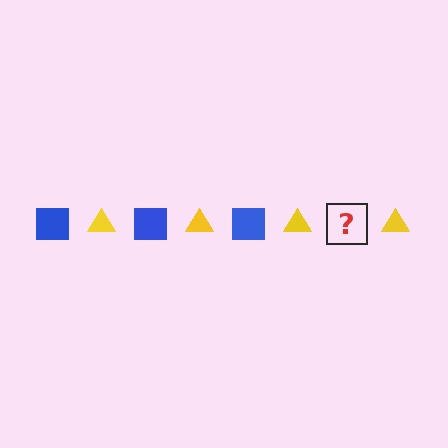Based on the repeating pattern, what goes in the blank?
The blank should be a blue square.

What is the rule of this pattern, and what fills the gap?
The rule is that the pattern alternates between blue square and yellow triangle. The gap should be filled with a blue square.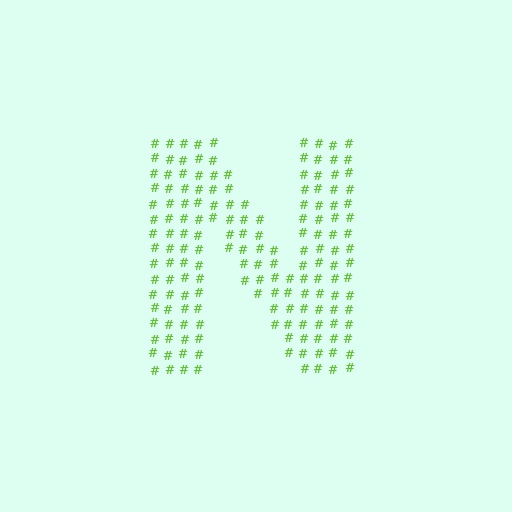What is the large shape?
The large shape is the letter N.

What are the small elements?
The small elements are hash symbols.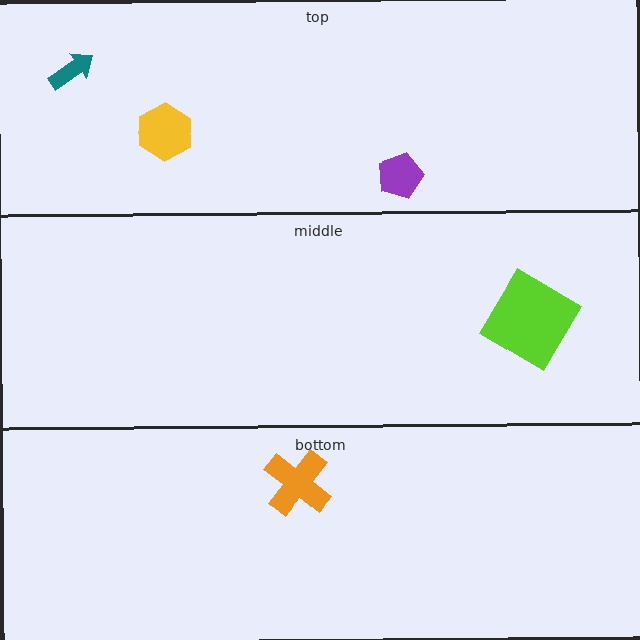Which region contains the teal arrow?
The top region.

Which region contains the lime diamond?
The middle region.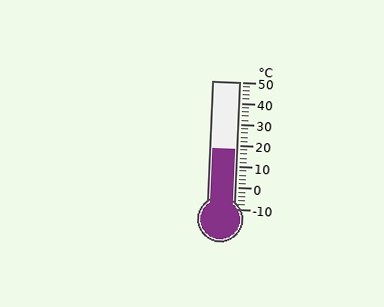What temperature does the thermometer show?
The thermometer shows approximately 18°C.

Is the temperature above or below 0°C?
The temperature is above 0°C.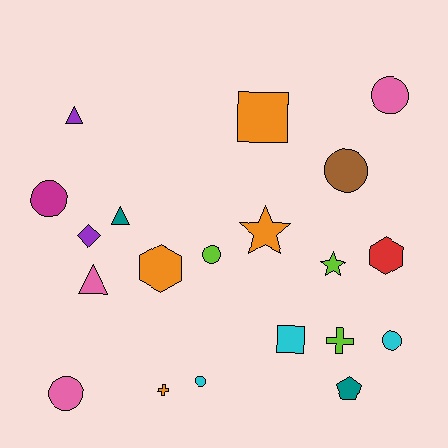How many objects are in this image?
There are 20 objects.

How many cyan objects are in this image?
There are 3 cyan objects.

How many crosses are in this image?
There are 2 crosses.